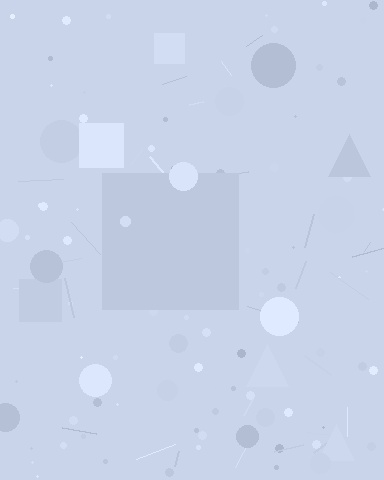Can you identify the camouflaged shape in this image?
The camouflaged shape is a square.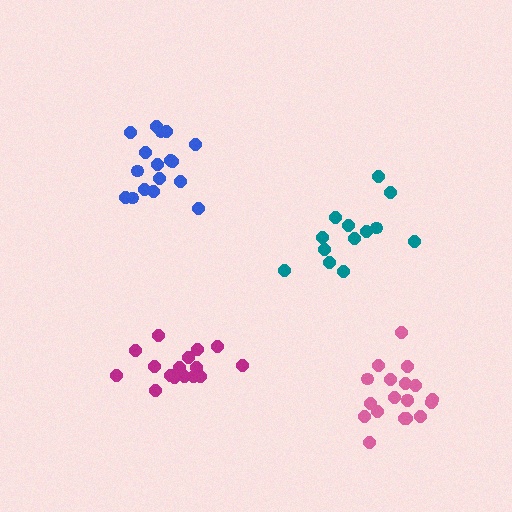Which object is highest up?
The blue cluster is topmost.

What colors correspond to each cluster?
The clusters are colored: blue, magenta, teal, pink.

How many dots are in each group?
Group 1: 17 dots, Group 2: 16 dots, Group 3: 13 dots, Group 4: 19 dots (65 total).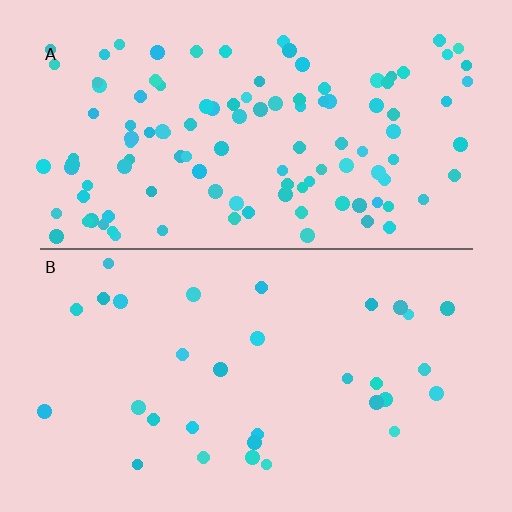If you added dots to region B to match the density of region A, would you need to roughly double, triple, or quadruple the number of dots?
Approximately quadruple.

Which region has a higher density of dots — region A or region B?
A (the top).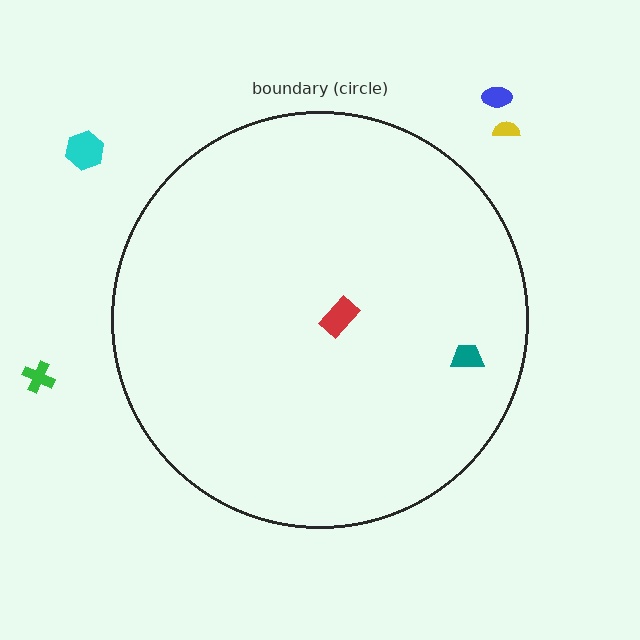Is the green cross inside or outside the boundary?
Outside.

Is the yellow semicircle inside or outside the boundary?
Outside.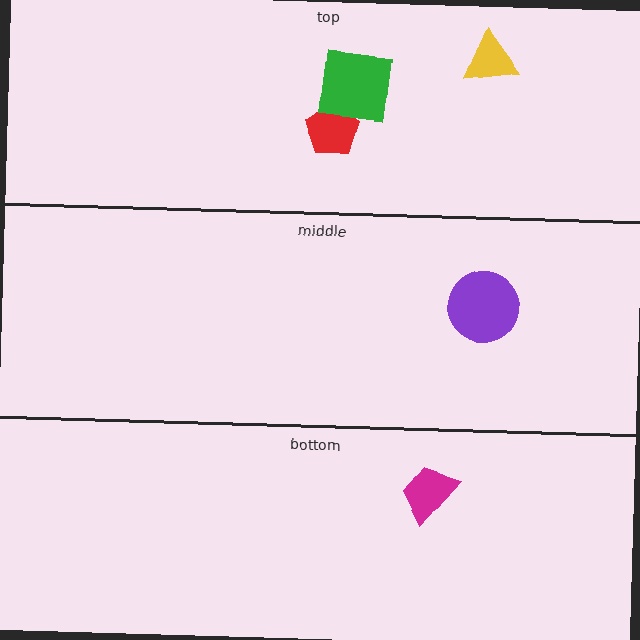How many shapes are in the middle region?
1.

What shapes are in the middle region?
The purple circle.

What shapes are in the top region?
The red pentagon, the green square, the yellow triangle.